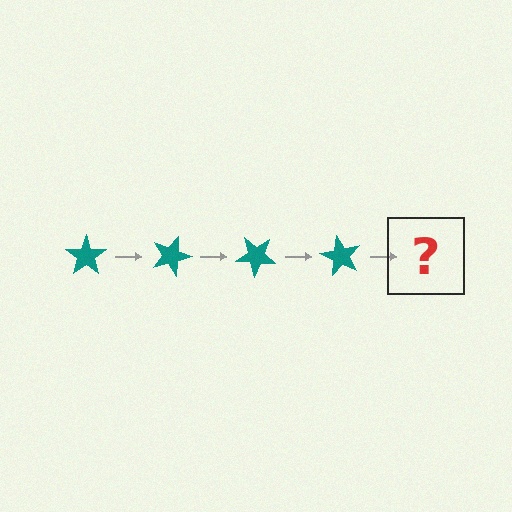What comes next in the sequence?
The next element should be a teal star rotated 80 degrees.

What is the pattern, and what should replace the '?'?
The pattern is that the star rotates 20 degrees each step. The '?' should be a teal star rotated 80 degrees.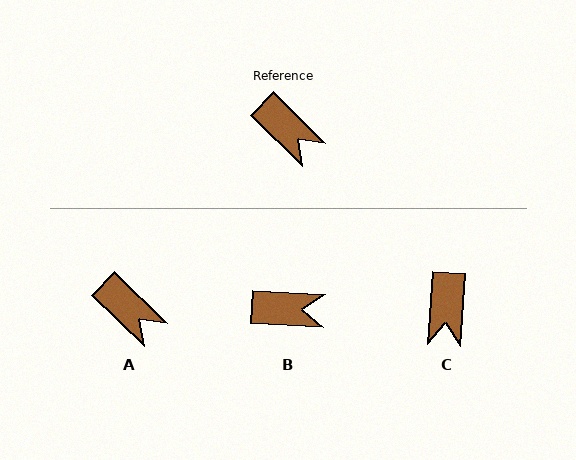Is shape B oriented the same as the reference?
No, it is off by about 41 degrees.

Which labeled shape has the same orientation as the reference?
A.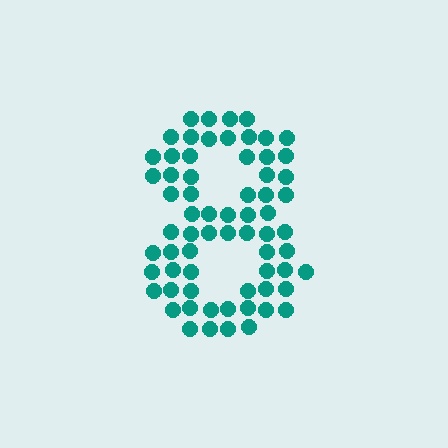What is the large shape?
The large shape is the digit 8.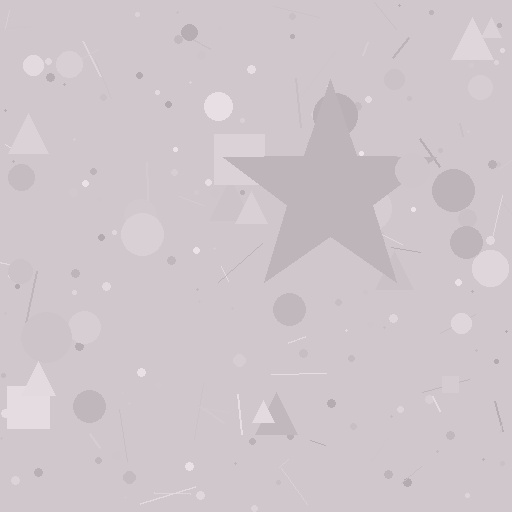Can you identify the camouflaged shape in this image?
The camouflaged shape is a star.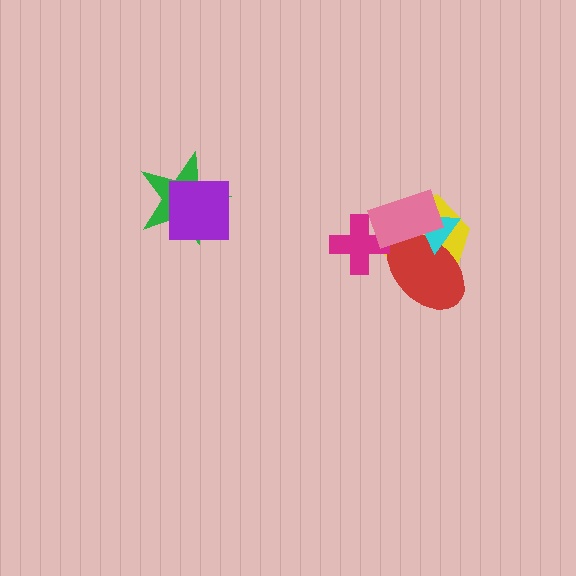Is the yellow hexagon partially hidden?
Yes, it is partially covered by another shape.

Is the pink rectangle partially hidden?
No, no other shape covers it.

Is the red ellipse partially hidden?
Yes, it is partially covered by another shape.